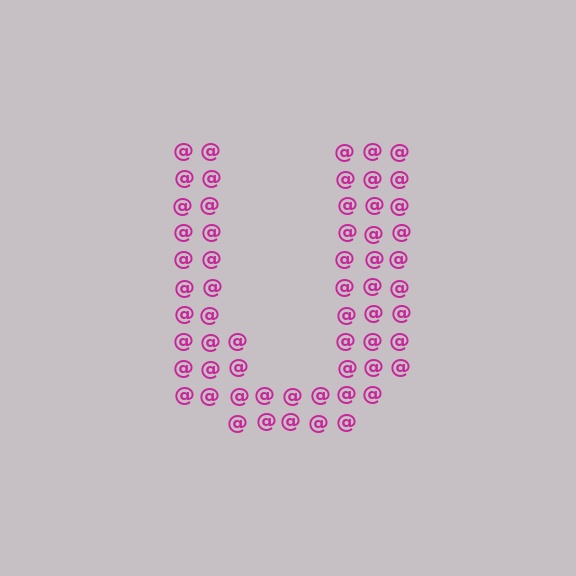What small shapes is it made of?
It is made of small at signs.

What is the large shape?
The large shape is the letter U.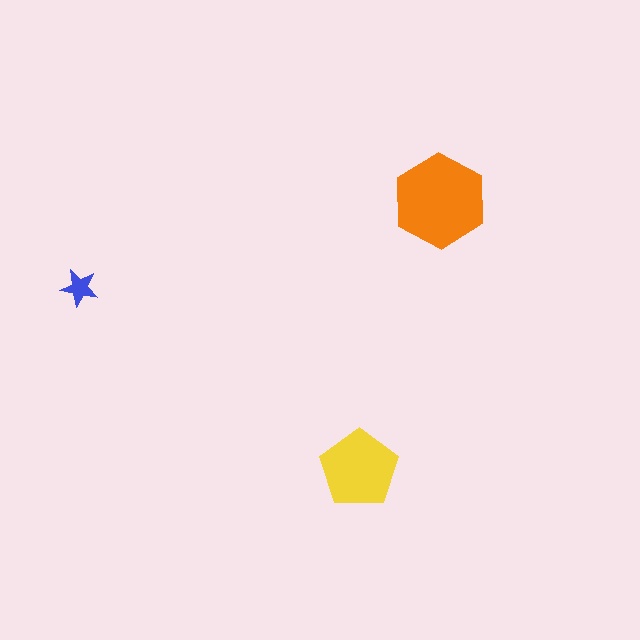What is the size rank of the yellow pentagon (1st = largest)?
2nd.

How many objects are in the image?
There are 3 objects in the image.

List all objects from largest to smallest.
The orange hexagon, the yellow pentagon, the blue star.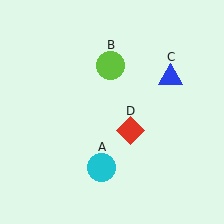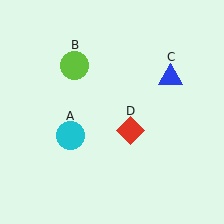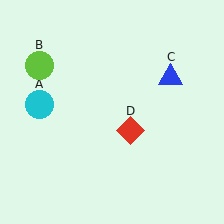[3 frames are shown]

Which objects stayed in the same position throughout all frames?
Blue triangle (object C) and red diamond (object D) remained stationary.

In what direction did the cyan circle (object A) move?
The cyan circle (object A) moved up and to the left.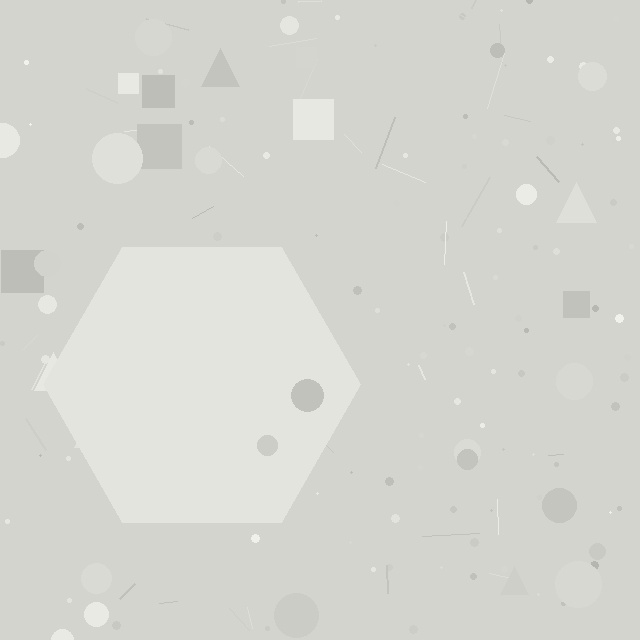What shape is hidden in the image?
A hexagon is hidden in the image.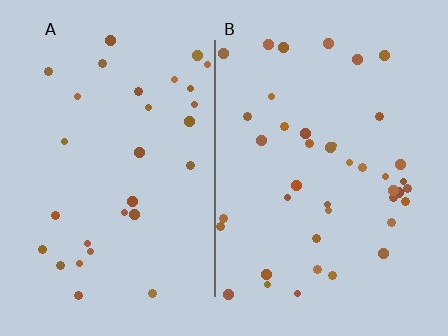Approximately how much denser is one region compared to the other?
Approximately 1.4× — region B over region A.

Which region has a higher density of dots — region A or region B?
B (the right).